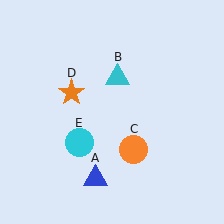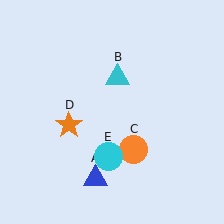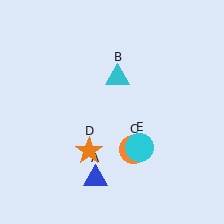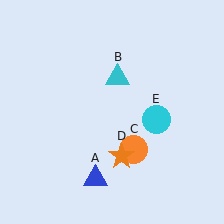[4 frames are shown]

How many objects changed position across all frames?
2 objects changed position: orange star (object D), cyan circle (object E).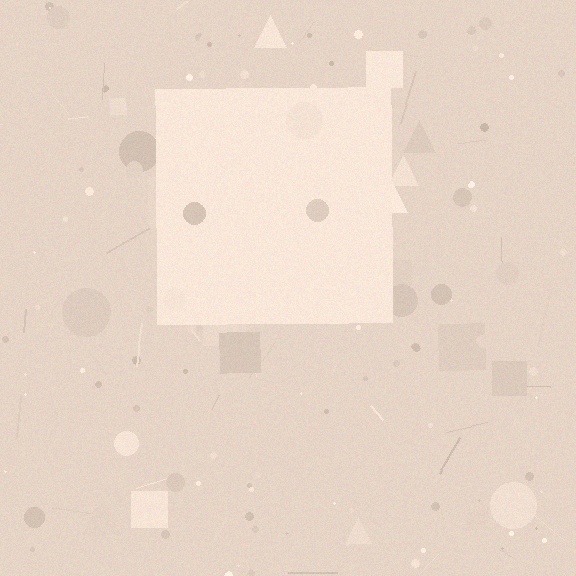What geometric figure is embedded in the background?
A square is embedded in the background.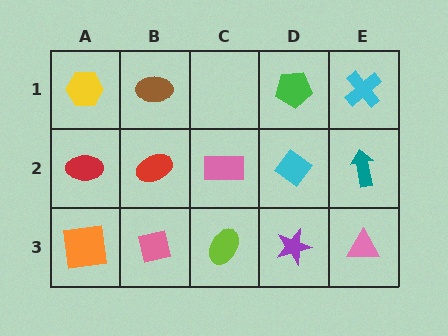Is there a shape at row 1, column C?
No, that cell is empty.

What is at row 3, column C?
A lime ellipse.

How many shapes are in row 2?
5 shapes.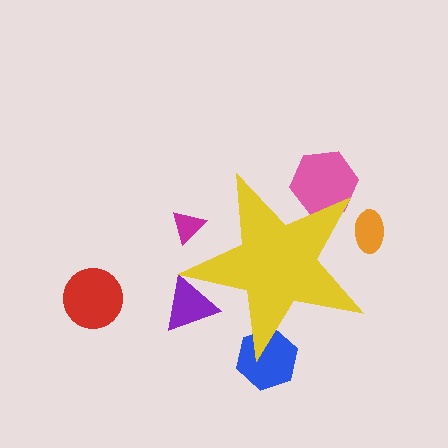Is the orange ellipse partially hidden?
Yes, the orange ellipse is partially hidden behind the yellow star.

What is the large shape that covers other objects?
A yellow star.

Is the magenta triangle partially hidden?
Yes, the magenta triangle is partially hidden behind the yellow star.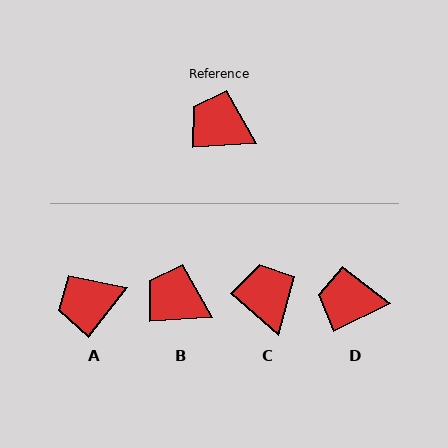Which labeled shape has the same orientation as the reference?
B.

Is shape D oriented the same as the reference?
No, it is off by about 23 degrees.